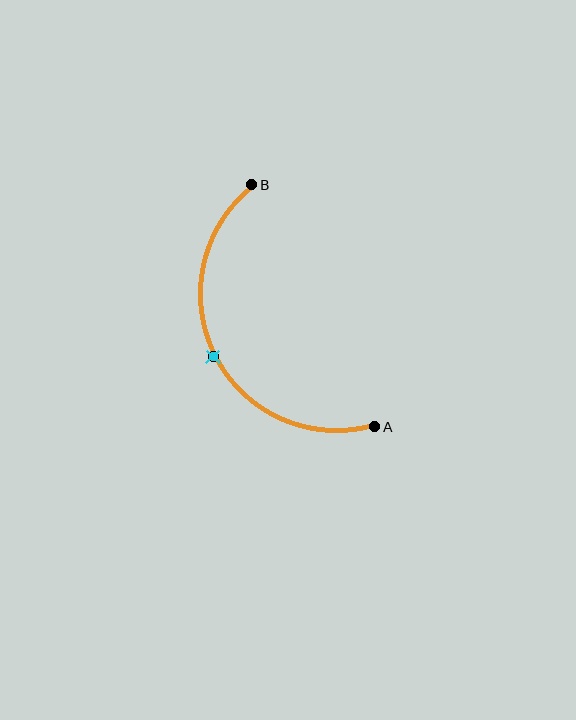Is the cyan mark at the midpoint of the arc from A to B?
Yes. The cyan mark lies on the arc at equal arc-length from both A and B — it is the arc midpoint.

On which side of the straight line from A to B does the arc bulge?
The arc bulges to the left of the straight line connecting A and B.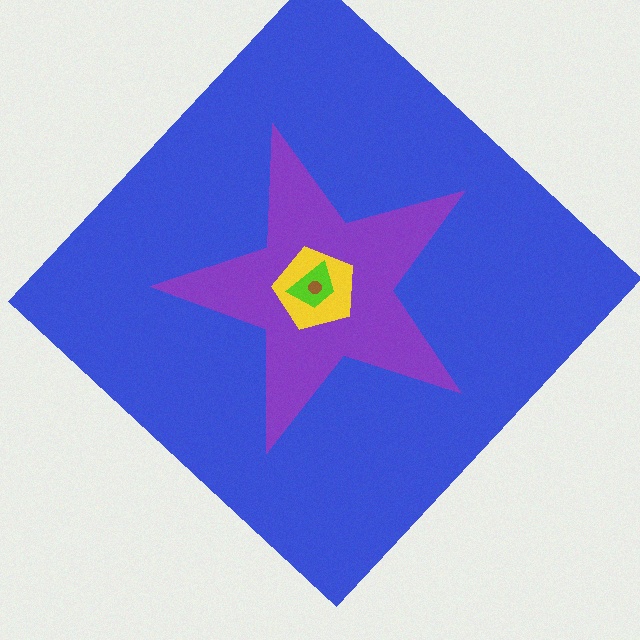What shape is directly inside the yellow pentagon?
The lime trapezoid.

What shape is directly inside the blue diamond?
The purple star.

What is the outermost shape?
The blue diamond.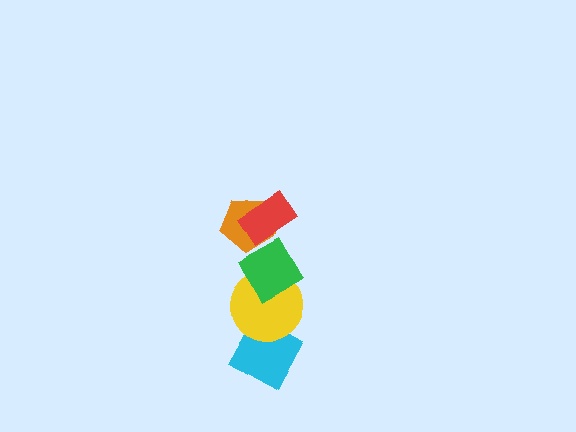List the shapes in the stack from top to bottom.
From top to bottom: the red rectangle, the orange pentagon, the green diamond, the yellow circle, the cyan diamond.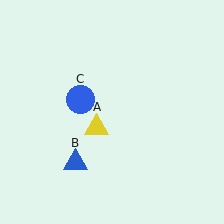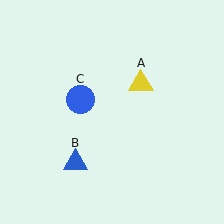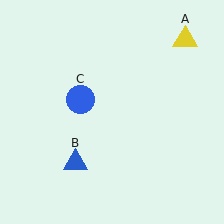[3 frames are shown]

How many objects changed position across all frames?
1 object changed position: yellow triangle (object A).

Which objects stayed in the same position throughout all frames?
Blue triangle (object B) and blue circle (object C) remained stationary.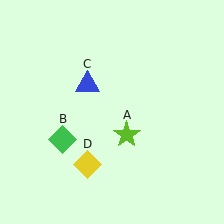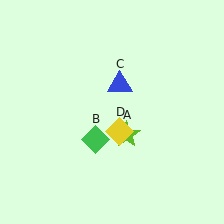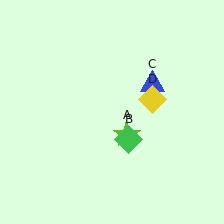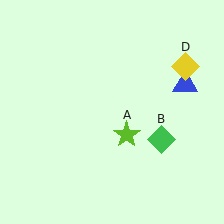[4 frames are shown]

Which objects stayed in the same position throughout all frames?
Lime star (object A) remained stationary.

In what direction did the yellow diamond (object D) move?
The yellow diamond (object D) moved up and to the right.